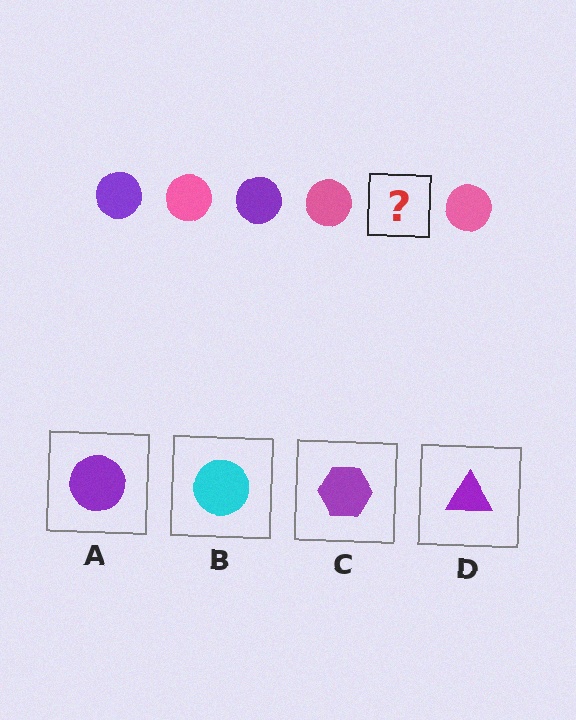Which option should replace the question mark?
Option A.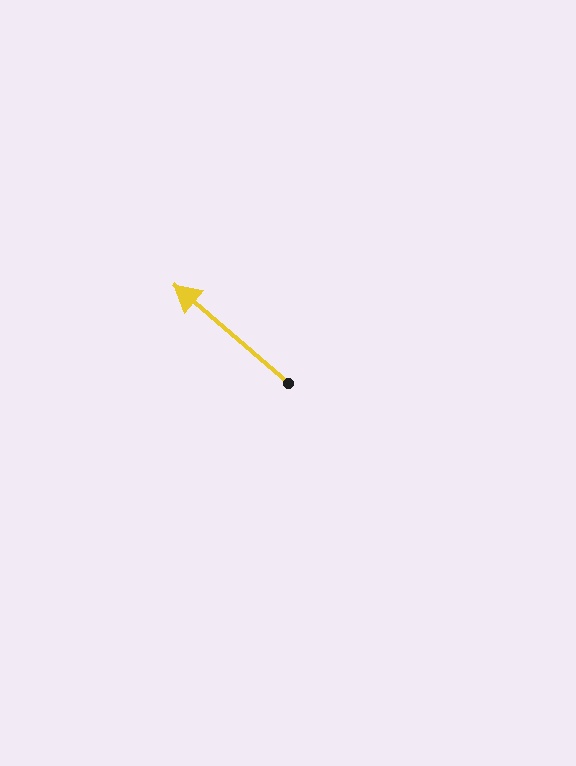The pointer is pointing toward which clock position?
Roughly 10 o'clock.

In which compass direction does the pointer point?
Northwest.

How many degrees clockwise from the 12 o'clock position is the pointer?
Approximately 311 degrees.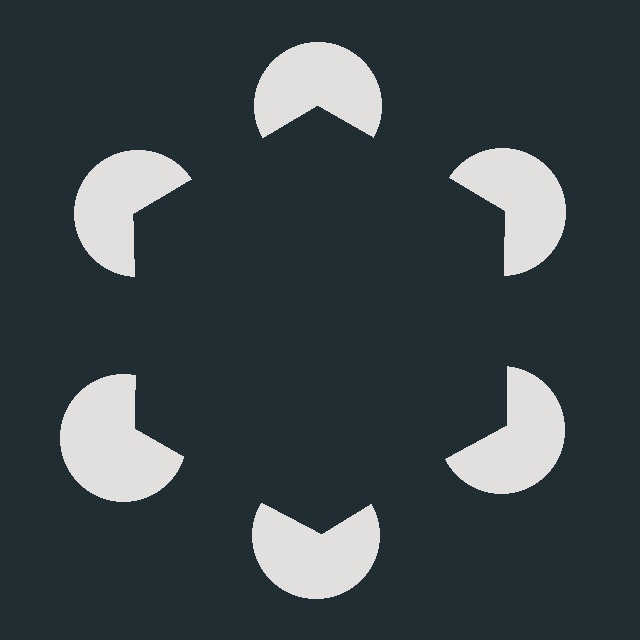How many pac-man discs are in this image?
There are 6 — one at each vertex of the illusory hexagon.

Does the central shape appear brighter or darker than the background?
It typically appears slightly darker than the background, even though no actual brightness change is drawn.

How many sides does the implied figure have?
6 sides.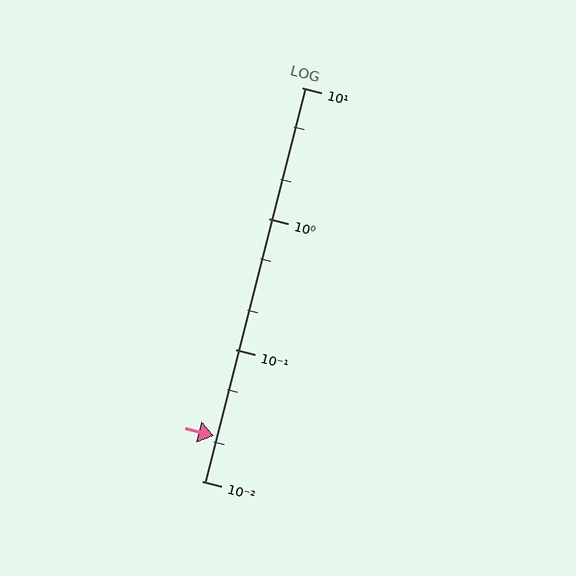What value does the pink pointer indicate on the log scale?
The pointer indicates approximately 0.022.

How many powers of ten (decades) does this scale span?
The scale spans 3 decades, from 0.01 to 10.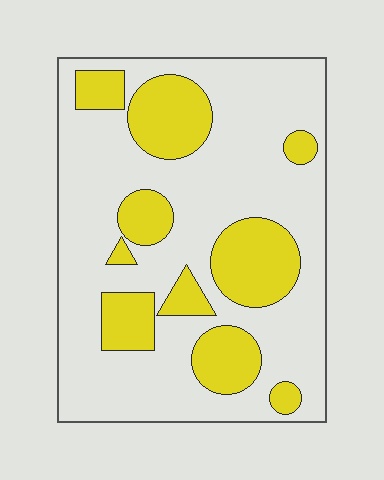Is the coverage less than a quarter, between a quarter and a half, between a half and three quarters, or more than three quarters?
Between a quarter and a half.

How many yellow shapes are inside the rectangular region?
10.